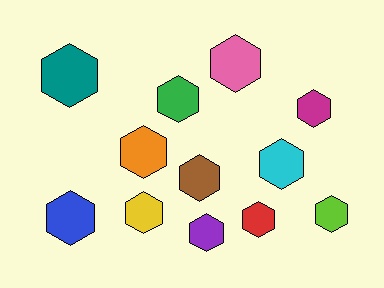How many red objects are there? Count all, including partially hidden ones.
There is 1 red object.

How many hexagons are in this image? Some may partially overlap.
There are 12 hexagons.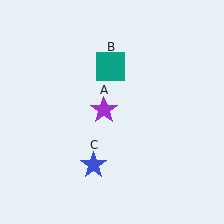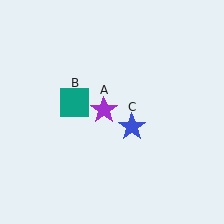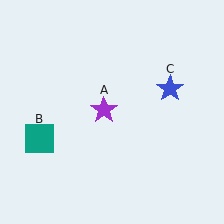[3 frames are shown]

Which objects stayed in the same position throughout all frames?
Purple star (object A) remained stationary.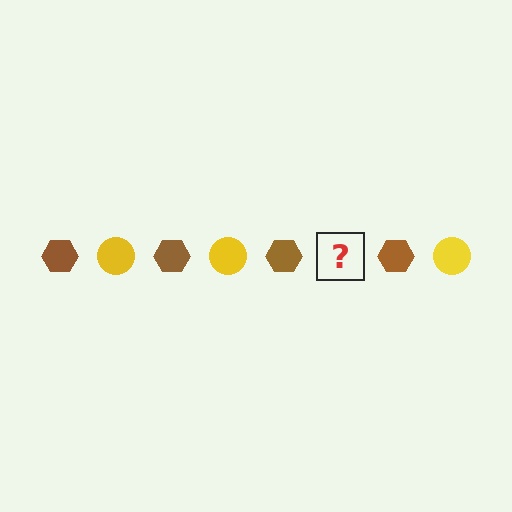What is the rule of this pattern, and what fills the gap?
The rule is that the pattern alternates between brown hexagon and yellow circle. The gap should be filled with a yellow circle.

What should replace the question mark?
The question mark should be replaced with a yellow circle.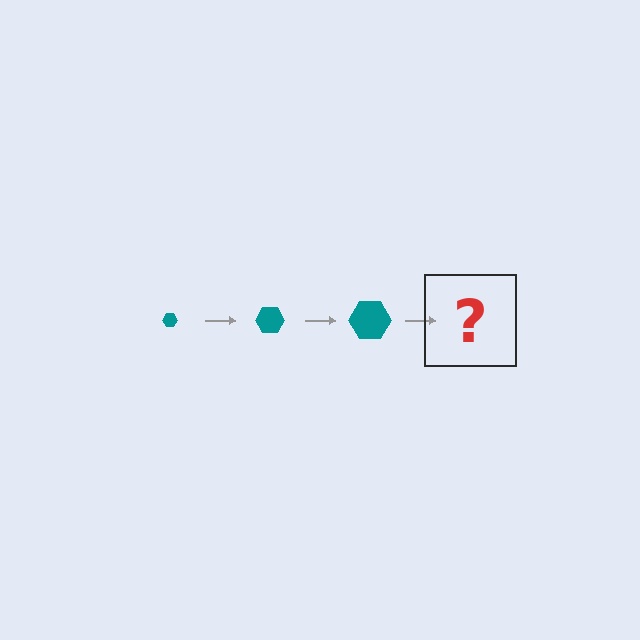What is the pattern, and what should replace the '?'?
The pattern is that the hexagon gets progressively larger each step. The '?' should be a teal hexagon, larger than the previous one.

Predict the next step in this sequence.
The next step is a teal hexagon, larger than the previous one.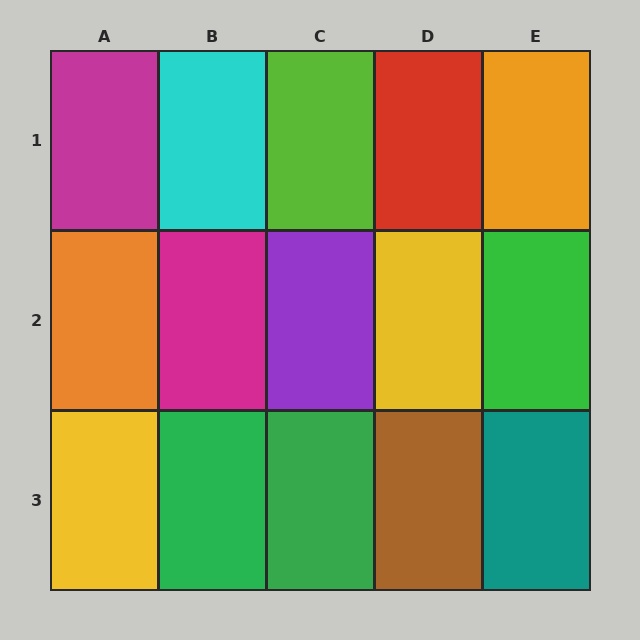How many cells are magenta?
2 cells are magenta.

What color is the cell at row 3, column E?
Teal.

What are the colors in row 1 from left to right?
Magenta, cyan, lime, red, orange.